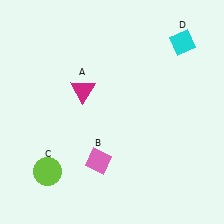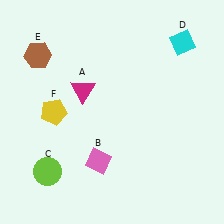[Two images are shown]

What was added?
A brown hexagon (E), a yellow pentagon (F) were added in Image 2.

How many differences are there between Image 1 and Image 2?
There are 2 differences between the two images.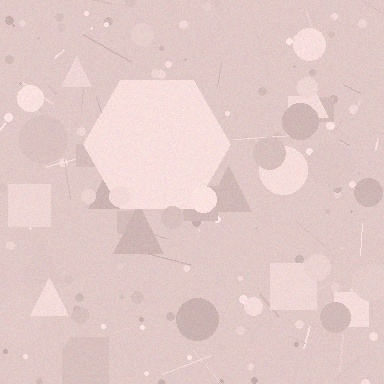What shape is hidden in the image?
A hexagon is hidden in the image.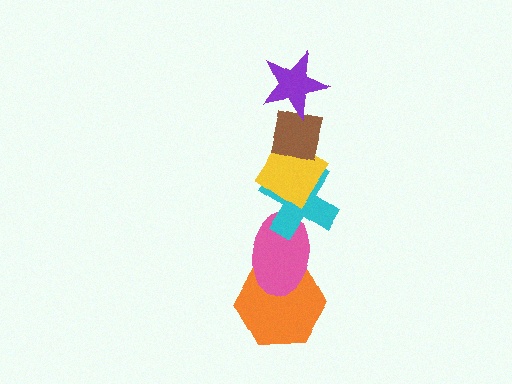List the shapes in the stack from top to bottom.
From top to bottom: the purple star, the brown square, the yellow diamond, the cyan cross, the pink ellipse, the orange hexagon.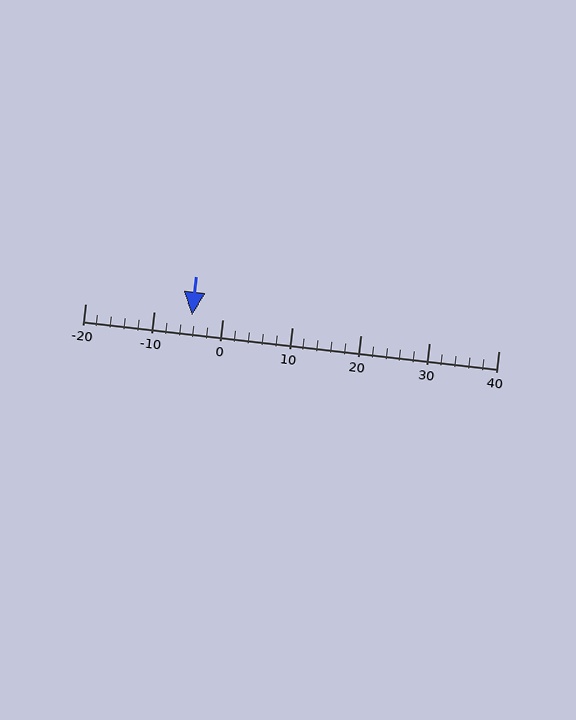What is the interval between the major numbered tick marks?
The major tick marks are spaced 10 units apart.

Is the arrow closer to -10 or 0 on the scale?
The arrow is closer to 0.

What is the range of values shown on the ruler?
The ruler shows values from -20 to 40.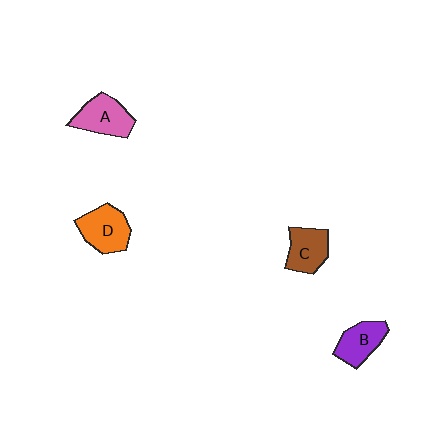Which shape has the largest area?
Shape D (orange).